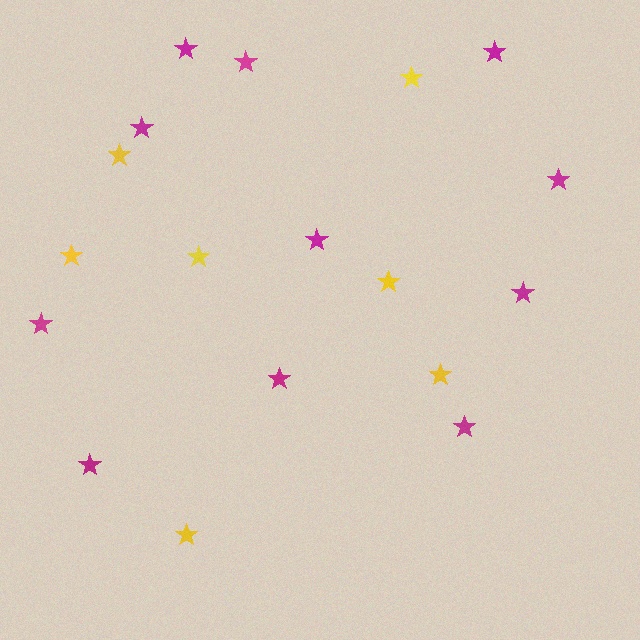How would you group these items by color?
There are 2 groups: one group of yellow stars (7) and one group of magenta stars (11).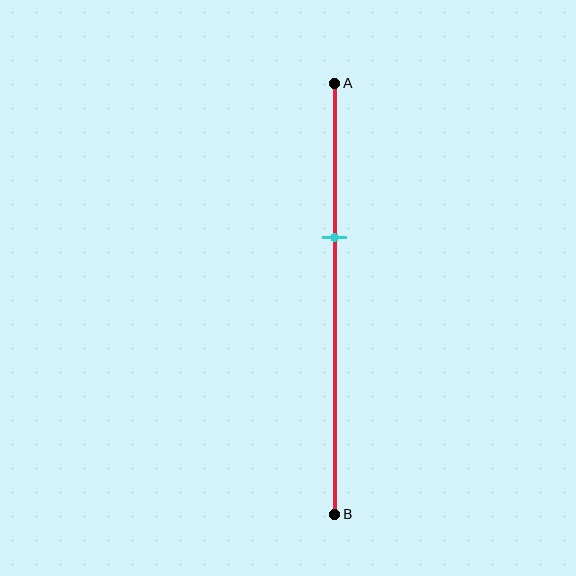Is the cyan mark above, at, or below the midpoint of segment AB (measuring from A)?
The cyan mark is above the midpoint of segment AB.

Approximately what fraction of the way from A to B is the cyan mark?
The cyan mark is approximately 35% of the way from A to B.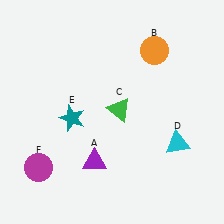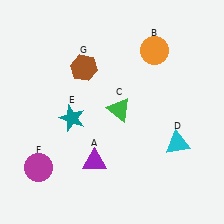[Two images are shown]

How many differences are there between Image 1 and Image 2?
There is 1 difference between the two images.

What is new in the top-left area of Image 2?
A brown hexagon (G) was added in the top-left area of Image 2.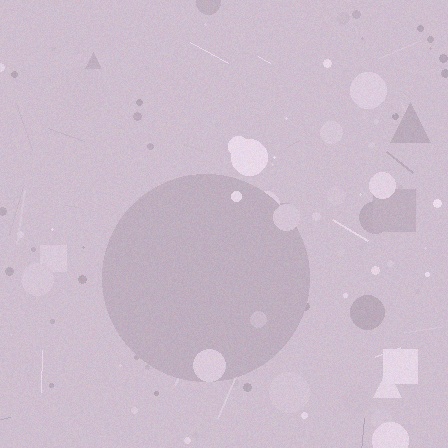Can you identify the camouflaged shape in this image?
The camouflaged shape is a circle.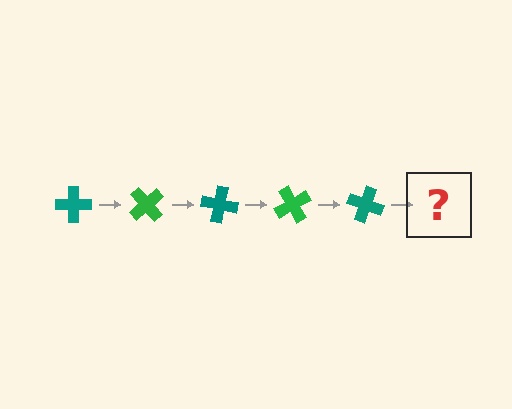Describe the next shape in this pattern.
It should be a green cross, rotated 250 degrees from the start.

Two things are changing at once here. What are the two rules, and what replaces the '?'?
The two rules are that it rotates 50 degrees each step and the color cycles through teal and green. The '?' should be a green cross, rotated 250 degrees from the start.